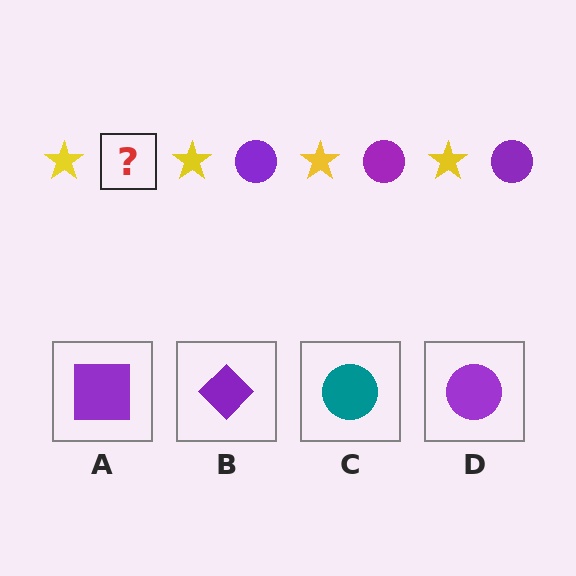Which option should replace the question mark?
Option D.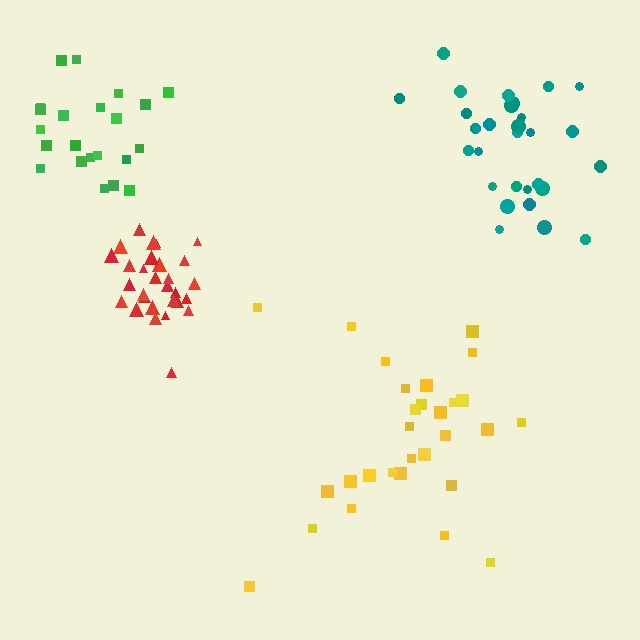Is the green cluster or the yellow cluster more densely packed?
Green.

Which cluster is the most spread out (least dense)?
Yellow.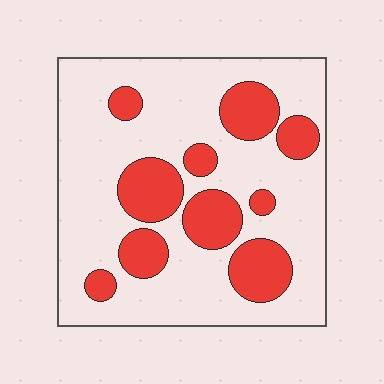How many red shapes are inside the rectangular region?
10.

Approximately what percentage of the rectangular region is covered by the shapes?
Approximately 25%.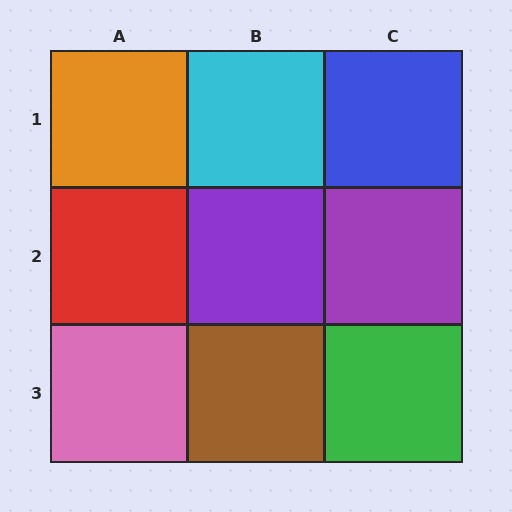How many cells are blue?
1 cell is blue.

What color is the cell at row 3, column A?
Pink.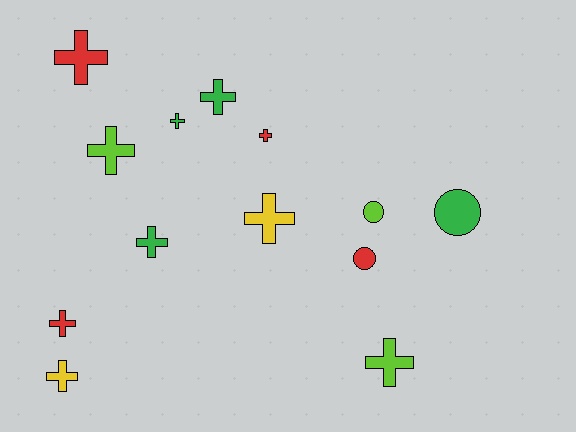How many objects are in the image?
There are 13 objects.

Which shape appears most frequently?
Cross, with 10 objects.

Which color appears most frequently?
Green, with 4 objects.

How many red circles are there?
There is 1 red circle.